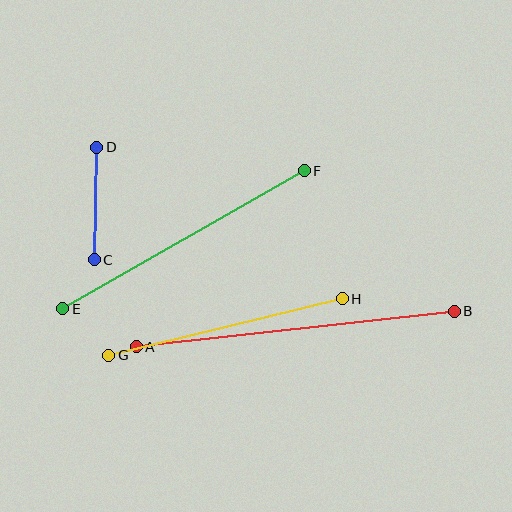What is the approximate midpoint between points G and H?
The midpoint is at approximately (226, 327) pixels.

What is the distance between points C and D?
The distance is approximately 113 pixels.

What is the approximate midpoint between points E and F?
The midpoint is at approximately (184, 240) pixels.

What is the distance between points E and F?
The distance is approximately 278 pixels.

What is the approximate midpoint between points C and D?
The midpoint is at approximately (96, 203) pixels.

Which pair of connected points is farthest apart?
Points A and B are farthest apart.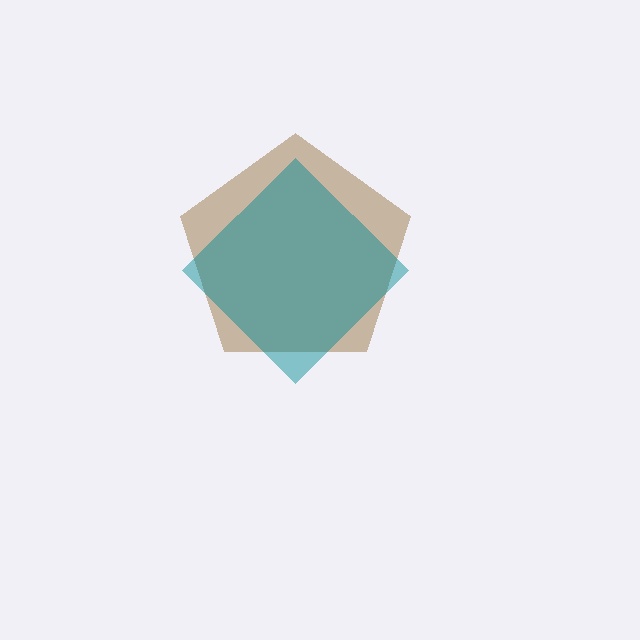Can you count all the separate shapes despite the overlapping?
Yes, there are 2 separate shapes.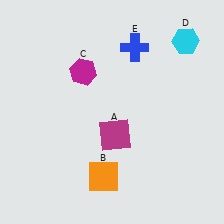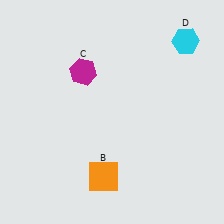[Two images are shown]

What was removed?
The blue cross (E), the magenta square (A) were removed in Image 2.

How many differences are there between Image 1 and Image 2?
There are 2 differences between the two images.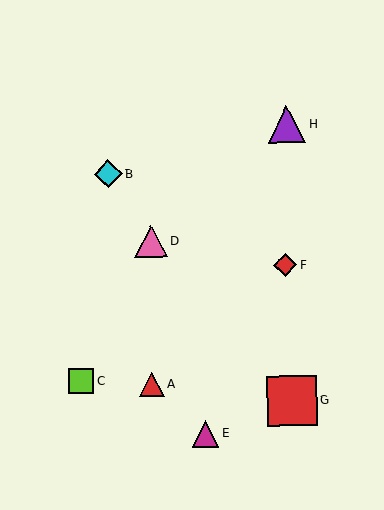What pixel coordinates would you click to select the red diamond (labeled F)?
Click at (285, 265) to select the red diamond F.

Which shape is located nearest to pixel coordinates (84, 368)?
The lime square (labeled C) at (82, 381) is nearest to that location.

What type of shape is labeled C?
Shape C is a lime square.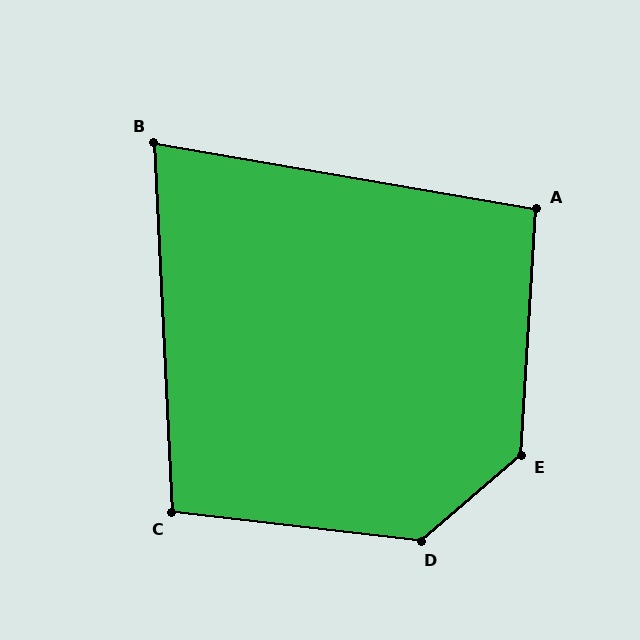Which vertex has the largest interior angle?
E, at approximately 134 degrees.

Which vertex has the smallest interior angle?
B, at approximately 78 degrees.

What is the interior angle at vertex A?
Approximately 97 degrees (obtuse).